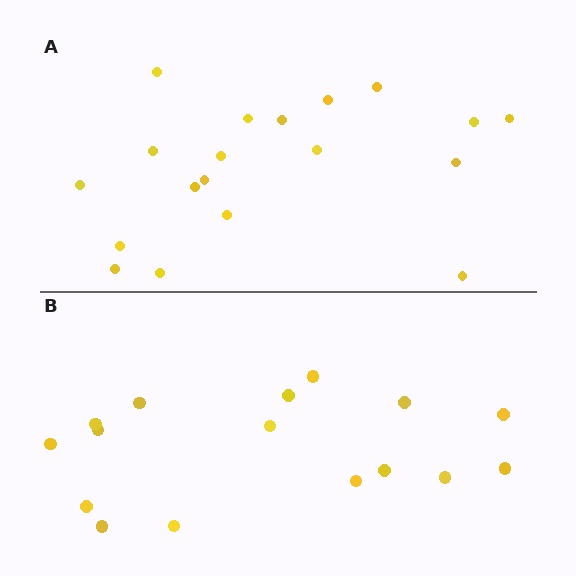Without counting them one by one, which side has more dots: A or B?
Region A (the top region) has more dots.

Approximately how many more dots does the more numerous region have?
Region A has just a few more — roughly 2 or 3 more dots than region B.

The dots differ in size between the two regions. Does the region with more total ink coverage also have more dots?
No. Region B has more total ink coverage because its dots are larger, but region A actually contains more individual dots. Total area can be misleading — the number of items is what matters here.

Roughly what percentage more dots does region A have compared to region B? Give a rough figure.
About 20% more.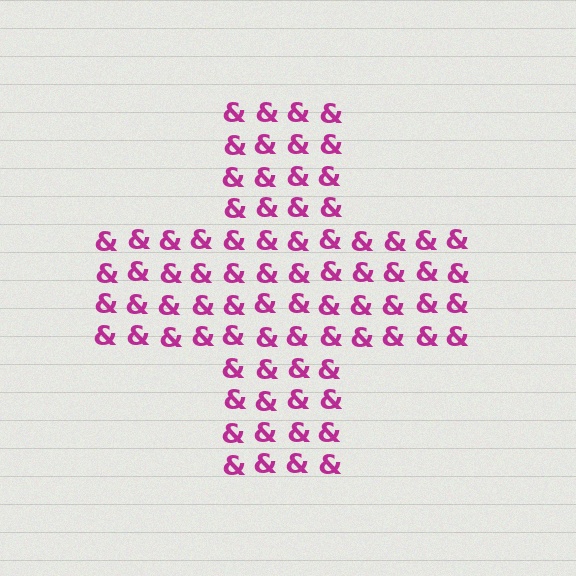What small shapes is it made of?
It is made of small ampersands.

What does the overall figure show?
The overall figure shows a cross.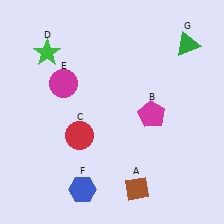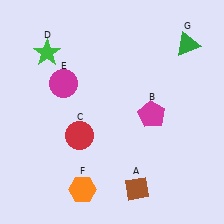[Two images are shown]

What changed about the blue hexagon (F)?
In Image 1, F is blue. In Image 2, it changed to orange.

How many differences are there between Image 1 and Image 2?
There is 1 difference between the two images.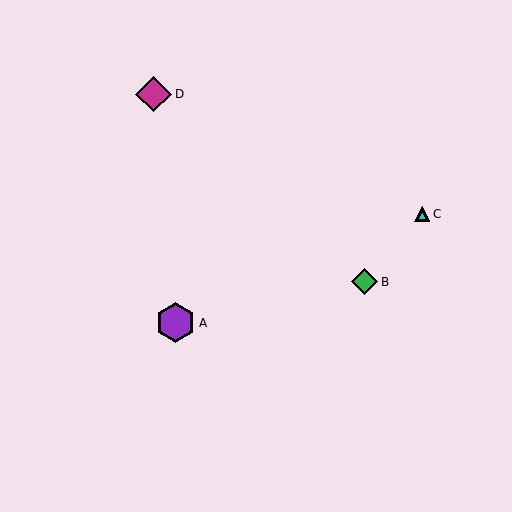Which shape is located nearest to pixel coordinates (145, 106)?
The magenta diamond (labeled D) at (154, 94) is nearest to that location.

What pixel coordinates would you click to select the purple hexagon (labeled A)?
Click at (176, 323) to select the purple hexagon A.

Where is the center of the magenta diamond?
The center of the magenta diamond is at (154, 94).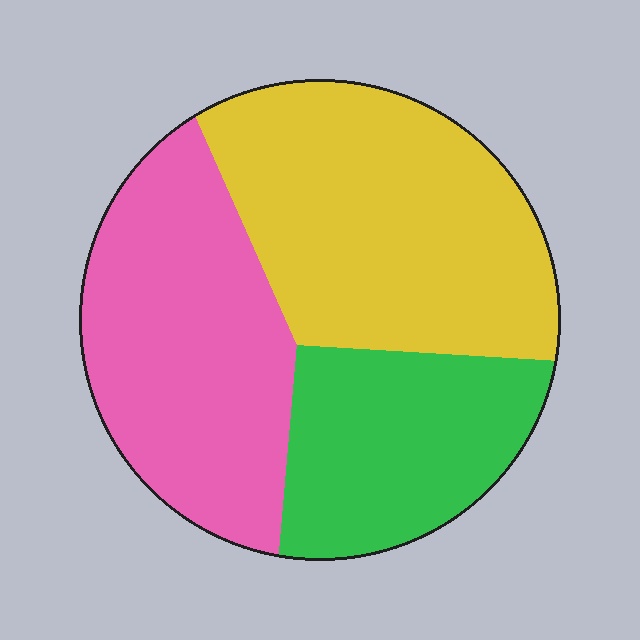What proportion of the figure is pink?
Pink takes up between a quarter and a half of the figure.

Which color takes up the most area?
Yellow, at roughly 40%.